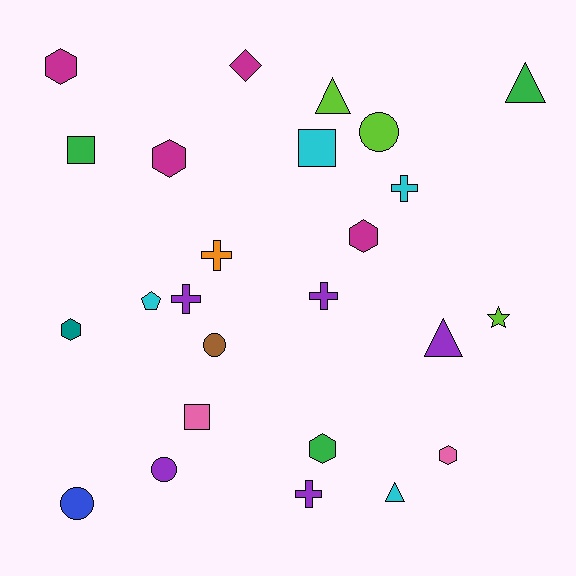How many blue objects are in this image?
There is 1 blue object.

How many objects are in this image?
There are 25 objects.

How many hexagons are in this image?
There are 6 hexagons.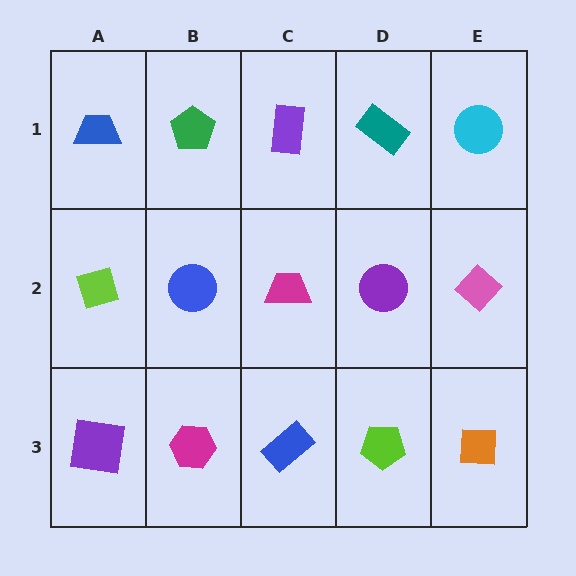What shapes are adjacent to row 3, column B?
A blue circle (row 2, column B), a purple square (row 3, column A), a blue rectangle (row 3, column C).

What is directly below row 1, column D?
A purple circle.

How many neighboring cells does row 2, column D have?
4.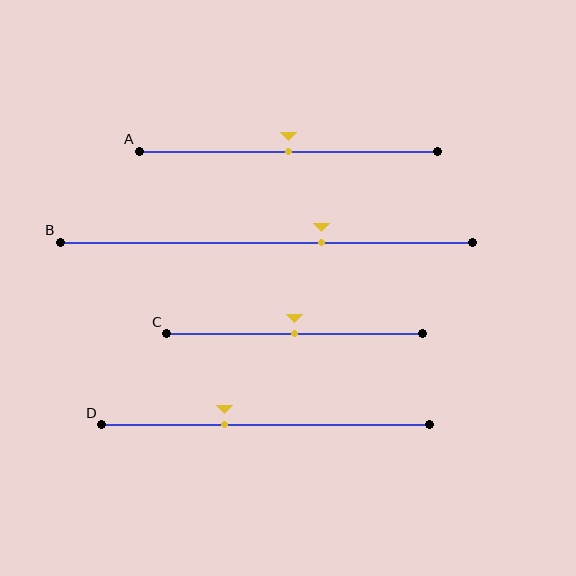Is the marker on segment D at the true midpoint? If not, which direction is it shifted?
No, the marker on segment D is shifted to the left by about 12% of the segment length.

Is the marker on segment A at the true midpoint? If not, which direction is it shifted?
Yes, the marker on segment A is at the true midpoint.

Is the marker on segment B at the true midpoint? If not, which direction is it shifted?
No, the marker on segment B is shifted to the right by about 13% of the segment length.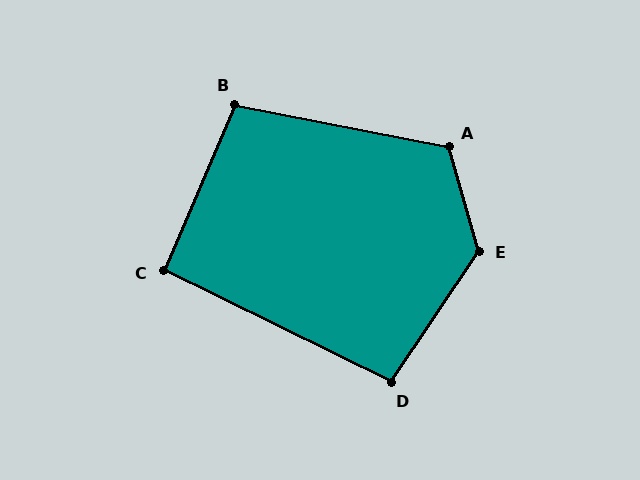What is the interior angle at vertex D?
Approximately 98 degrees (obtuse).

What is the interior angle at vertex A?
Approximately 117 degrees (obtuse).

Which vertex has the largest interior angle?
E, at approximately 130 degrees.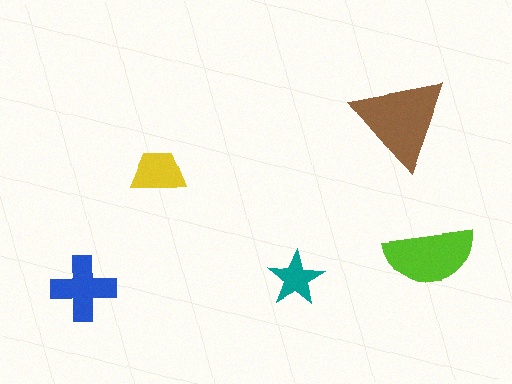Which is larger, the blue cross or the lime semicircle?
The lime semicircle.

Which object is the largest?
The brown triangle.